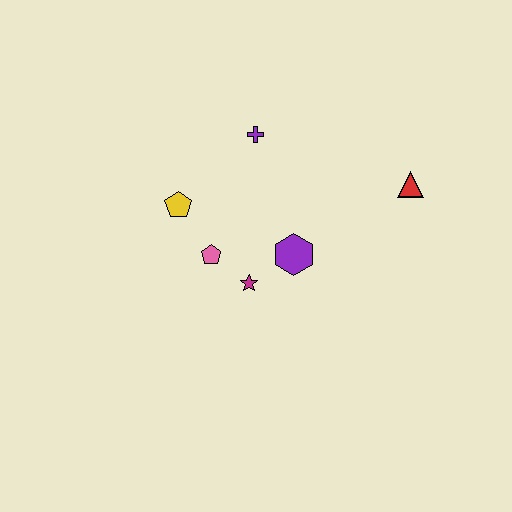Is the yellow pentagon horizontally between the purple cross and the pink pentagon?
No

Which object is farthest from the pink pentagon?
The red triangle is farthest from the pink pentagon.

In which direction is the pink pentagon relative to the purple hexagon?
The pink pentagon is to the left of the purple hexagon.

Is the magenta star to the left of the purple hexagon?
Yes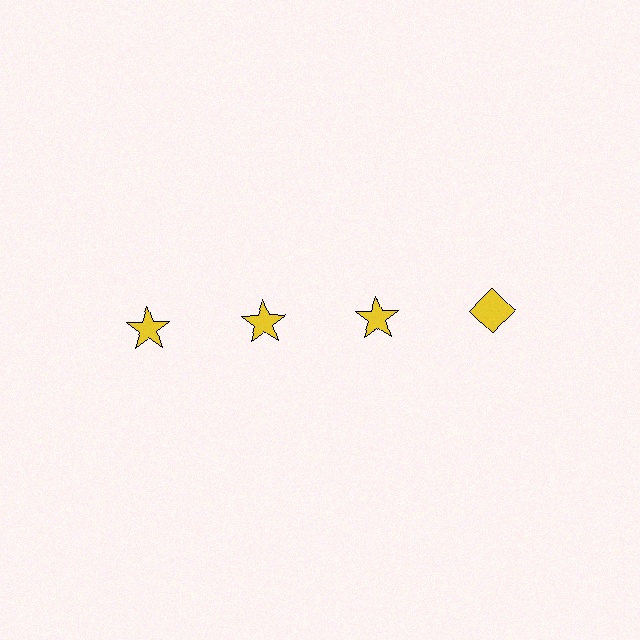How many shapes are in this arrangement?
There are 4 shapes arranged in a grid pattern.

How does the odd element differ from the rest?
It has a different shape: diamond instead of star.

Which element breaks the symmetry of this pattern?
The yellow diamond in the top row, second from right column breaks the symmetry. All other shapes are yellow stars.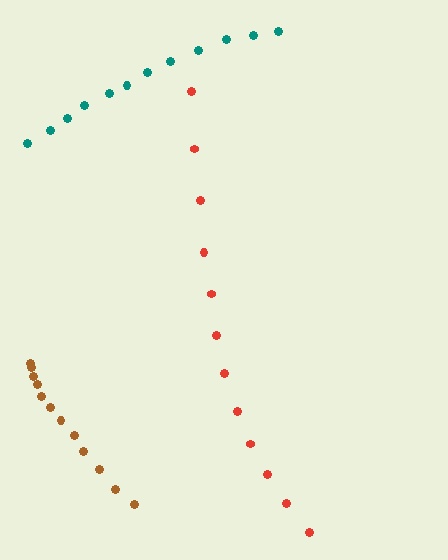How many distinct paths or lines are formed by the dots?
There are 3 distinct paths.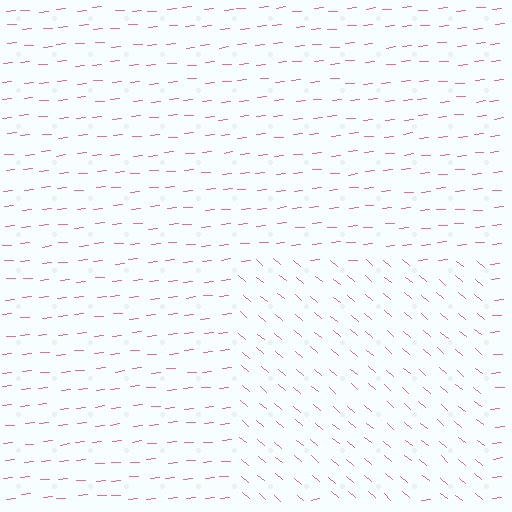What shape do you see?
I see a rectangle.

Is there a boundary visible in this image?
Yes, there is a texture boundary formed by a change in line orientation.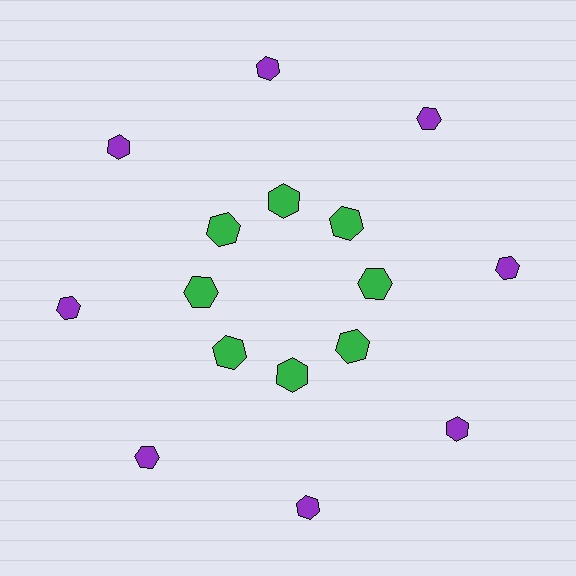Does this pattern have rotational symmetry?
Yes, this pattern has 8-fold rotational symmetry. It looks the same after rotating 45 degrees around the center.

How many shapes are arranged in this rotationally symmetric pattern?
There are 16 shapes, arranged in 8 groups of 2.